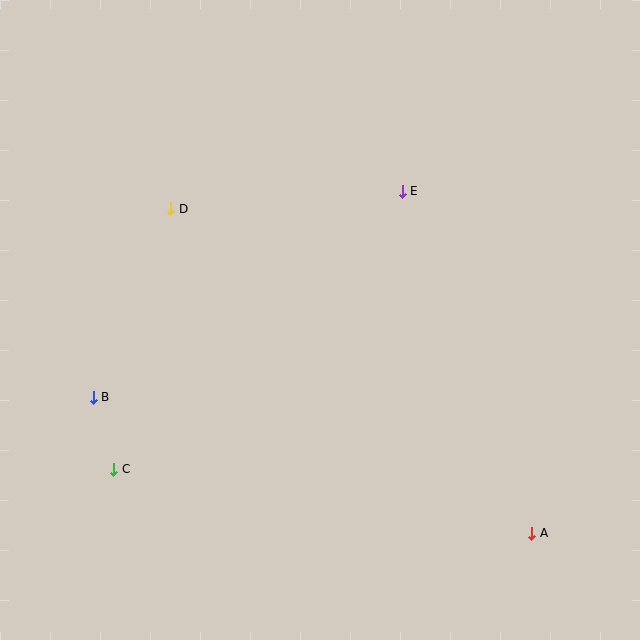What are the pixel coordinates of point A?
Point A is at (532, 533).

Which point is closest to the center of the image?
Point E at (402, 191) is closest to the center.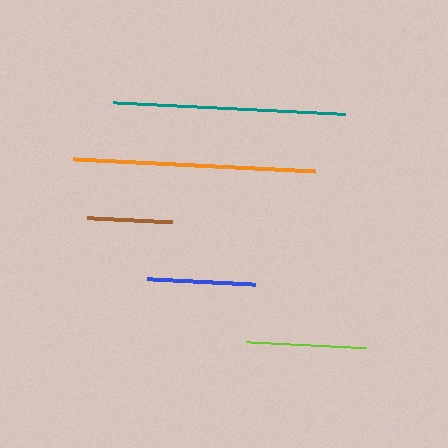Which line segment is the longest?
The orange line is the longest at approximately 242 pixels.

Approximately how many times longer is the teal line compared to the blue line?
The teal line is approximately 2.1 times the length of the blue line.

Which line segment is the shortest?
The brown line is the shortest at approximately 84 pixels.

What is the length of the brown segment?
The brown segment is approximately 84 pixels long.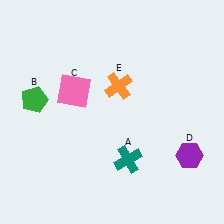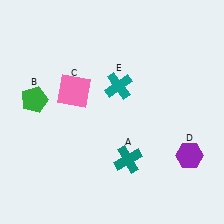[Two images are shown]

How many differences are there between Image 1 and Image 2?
There is 1 difference between the two images.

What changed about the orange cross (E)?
In Image 1, E is orange. In Image 2, it changed to teal.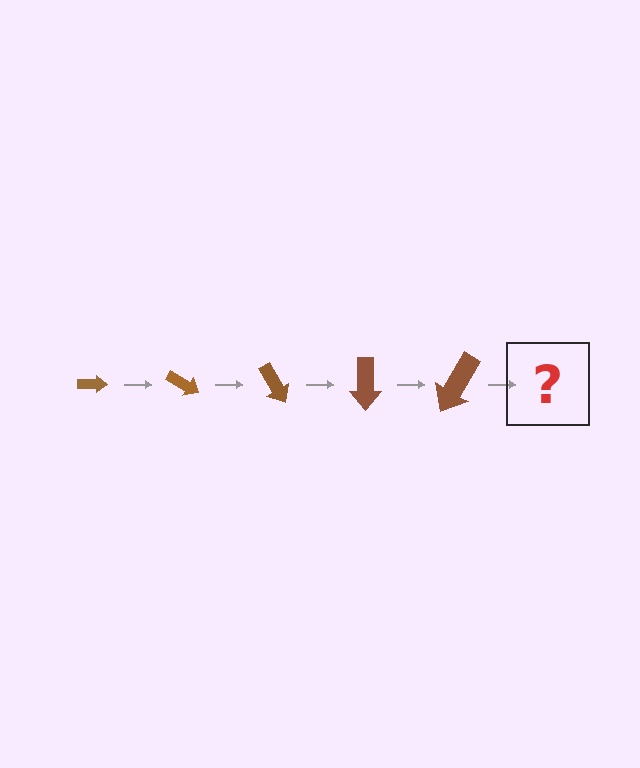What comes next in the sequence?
The next element should be an arrow, larger than the previous one and rotated 150 degrees from the start.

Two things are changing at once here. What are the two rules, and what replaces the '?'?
The two rules are that the arrow grows larger each step and it rotates 30 degrees each step. The '?' should be an arrow, larger than the previous one and rotated 150 degrees from the start.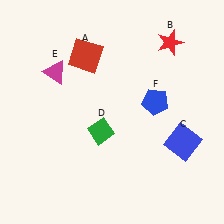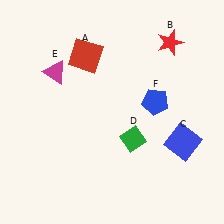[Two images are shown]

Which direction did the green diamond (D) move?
The green diamond (D) moved right.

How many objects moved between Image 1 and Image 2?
1 object moved between the two images.